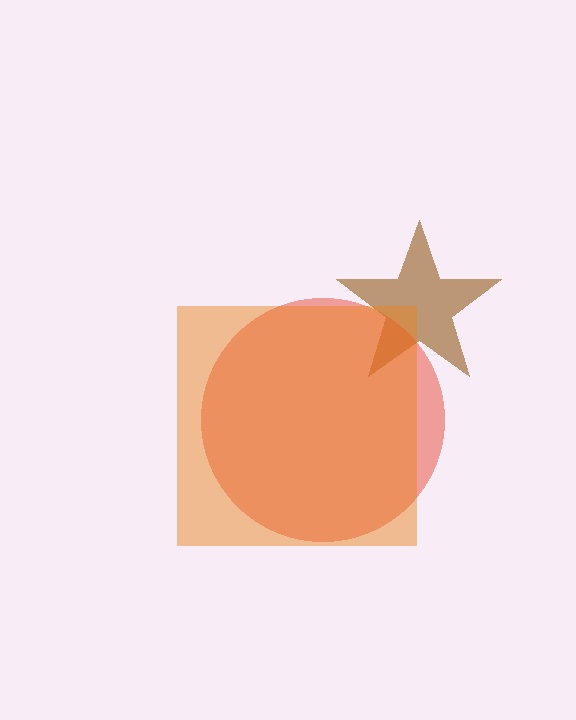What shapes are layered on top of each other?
The layered shapes are: a brown star, a red circle, an orange square.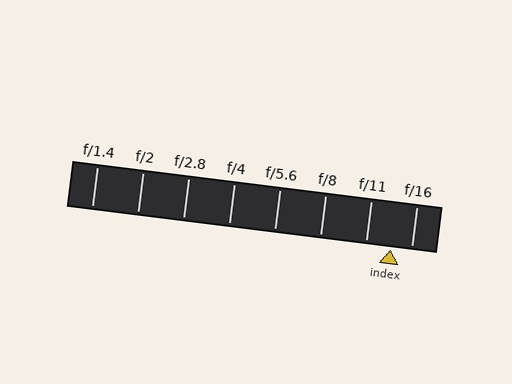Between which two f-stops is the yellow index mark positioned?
The index mark is between f/11 and f/16.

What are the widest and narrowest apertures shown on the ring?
The widest aperture shown is f/1.4 and the narrowest is f/16.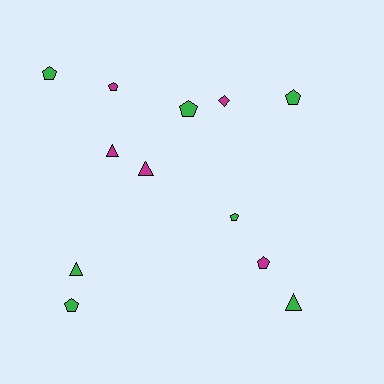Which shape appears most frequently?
Pentagon, with 7 objects.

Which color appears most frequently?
Green, with 7 objects.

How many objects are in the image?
There are 12 objects.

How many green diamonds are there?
There are no green diamonds.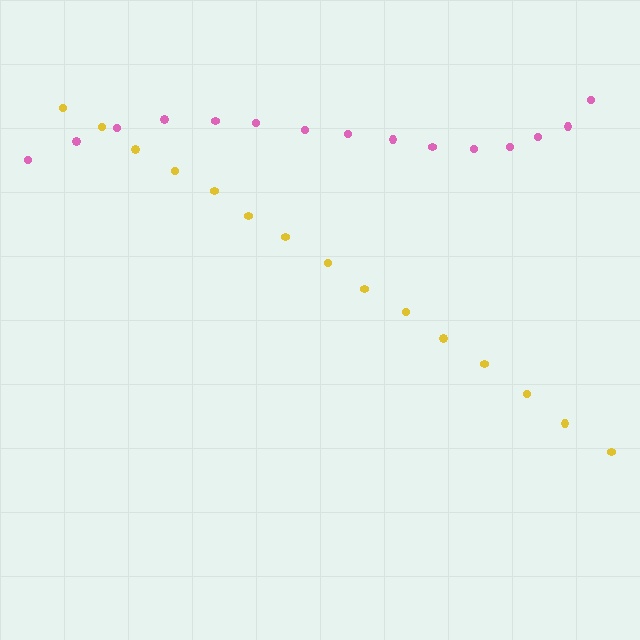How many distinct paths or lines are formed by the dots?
There are 2 distinct paths.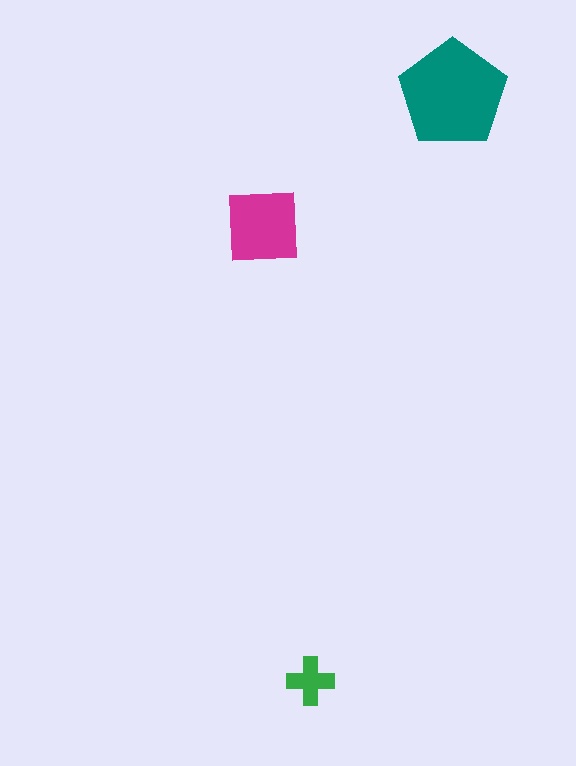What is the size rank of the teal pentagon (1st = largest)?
1st.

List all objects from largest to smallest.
The teal pentagon, the magenta square, the green cross.